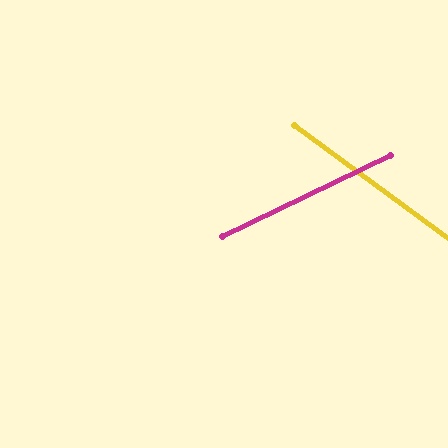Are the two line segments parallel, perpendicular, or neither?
Neither parallel nor perpendicular — they differ by about 62°.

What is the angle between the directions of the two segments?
Approximately 62 degrees.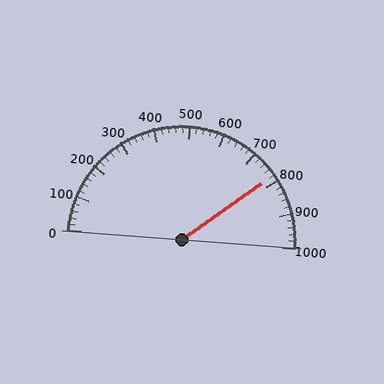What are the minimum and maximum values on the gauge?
The gauge ranges from 0 to 1000.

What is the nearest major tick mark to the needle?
The nearest major tick mark is 800.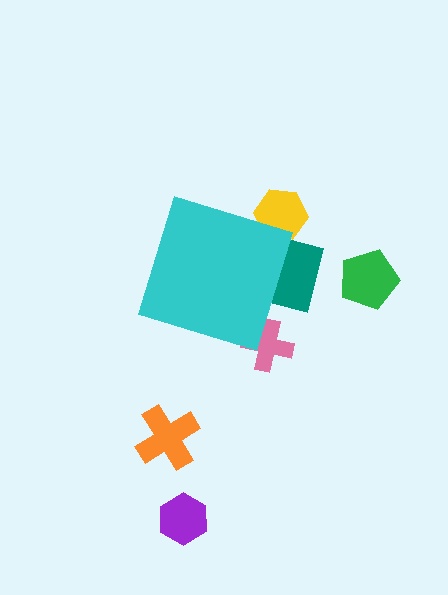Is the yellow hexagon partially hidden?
Yes, the yellow hexagon is partially hidden behind the cyan diamond.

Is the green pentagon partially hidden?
No, the green pentagon is fully visible.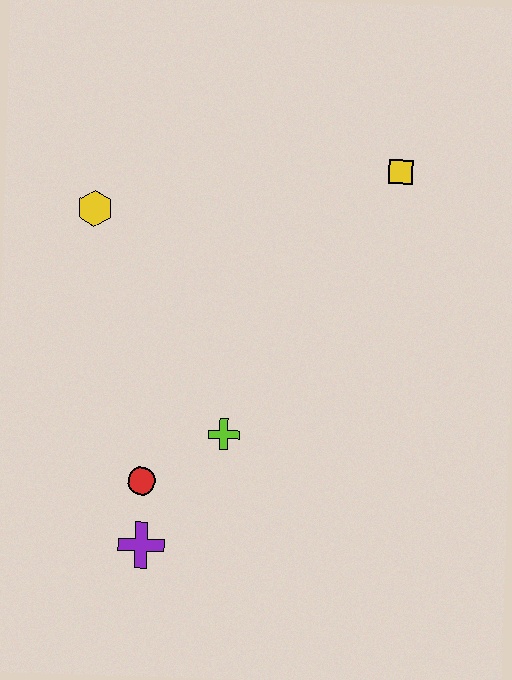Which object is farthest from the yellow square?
The purple cross is farthest from the yellow square.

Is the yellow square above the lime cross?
Yes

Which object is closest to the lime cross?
The red circle is closest to the lime cross.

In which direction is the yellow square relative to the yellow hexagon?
The yellow square is to the right of the yellow hexagon.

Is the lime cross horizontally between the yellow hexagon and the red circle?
No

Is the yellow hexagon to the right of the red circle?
No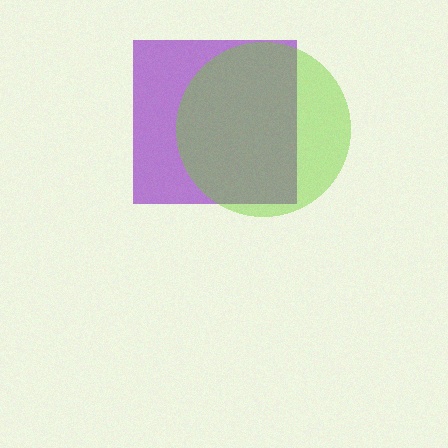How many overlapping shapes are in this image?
There are 2 overlapping shapes in the image.